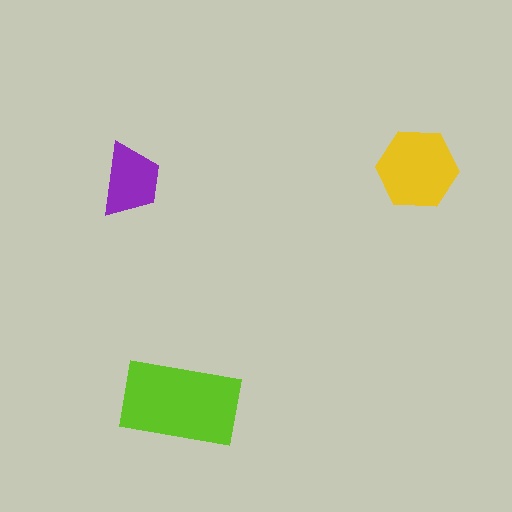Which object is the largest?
The lime rectangle.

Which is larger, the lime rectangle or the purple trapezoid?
The lime rectangle.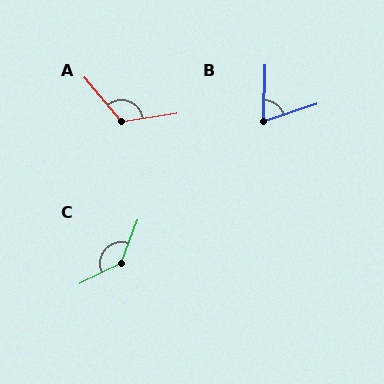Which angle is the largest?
C, at approximately 137 degrees.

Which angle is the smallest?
B, at approximately 70 degrees.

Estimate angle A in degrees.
Approximately 121 degrees.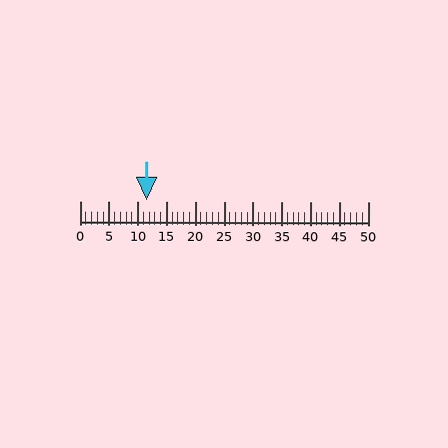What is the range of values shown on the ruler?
The ruler shows values from 0 to 50.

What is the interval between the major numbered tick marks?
The major tick marks are spaced 5 units apart.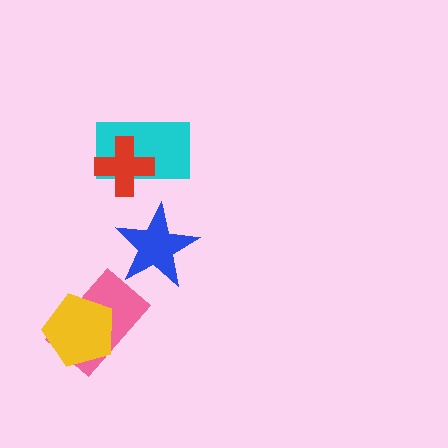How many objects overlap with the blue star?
0 objects overlap with the blue star.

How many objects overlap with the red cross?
1 object overlaps with the red cross.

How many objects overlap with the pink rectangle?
1 object overlaps with the pink rectangle.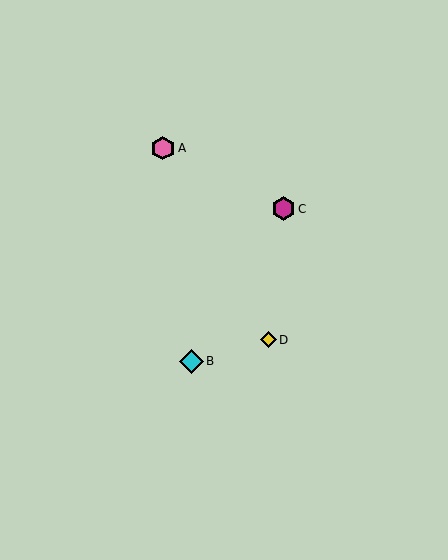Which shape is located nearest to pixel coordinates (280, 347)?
The yellow diamond (labeled D) at (269, 340) is nearest to that location.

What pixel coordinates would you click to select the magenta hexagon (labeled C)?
Click at (283, 209) to select the magenta hexagon C.